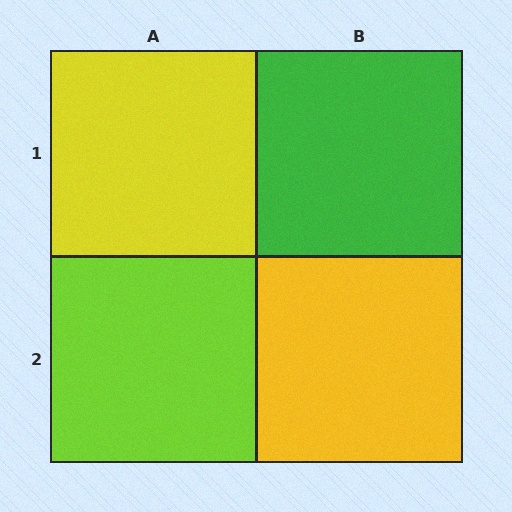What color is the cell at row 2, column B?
Yellow.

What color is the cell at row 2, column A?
Lime.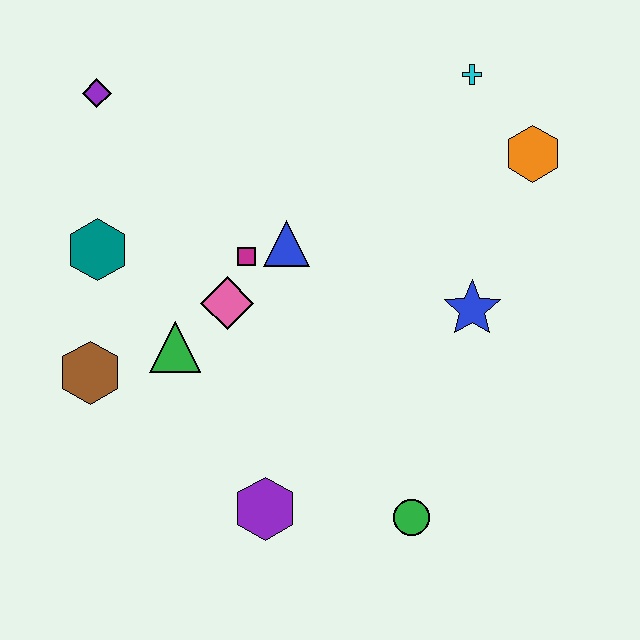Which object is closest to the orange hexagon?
The cyan cross is closest to the orange hexagon.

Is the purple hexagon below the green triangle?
Yes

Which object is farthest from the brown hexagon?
The orange hexagon is farthest from the brown hexagon.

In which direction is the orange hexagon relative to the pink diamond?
The orange hexagon is to the right of the pink diamond.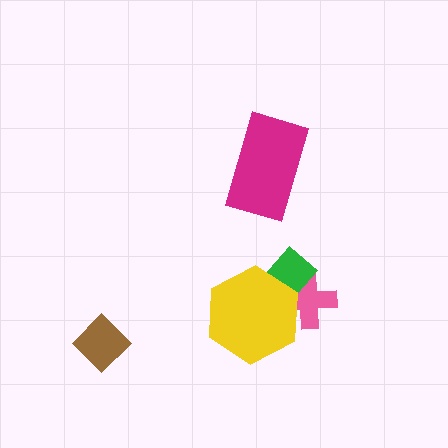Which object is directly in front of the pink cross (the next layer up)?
The green rectangle is directly in front of the pink cross.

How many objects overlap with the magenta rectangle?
0 objects overlap with the magenta rectangle.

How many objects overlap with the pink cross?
2 objects overlap with the pink cross.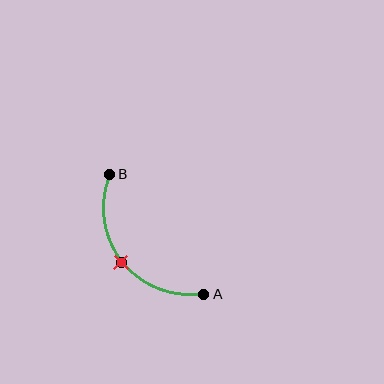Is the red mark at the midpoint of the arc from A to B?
Yes. The red mark lies on the arc at equal arc-length from both A and B — it is the arc midpoint.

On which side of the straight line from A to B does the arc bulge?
The arc bulges below and to the left of the straight line connecting A and B.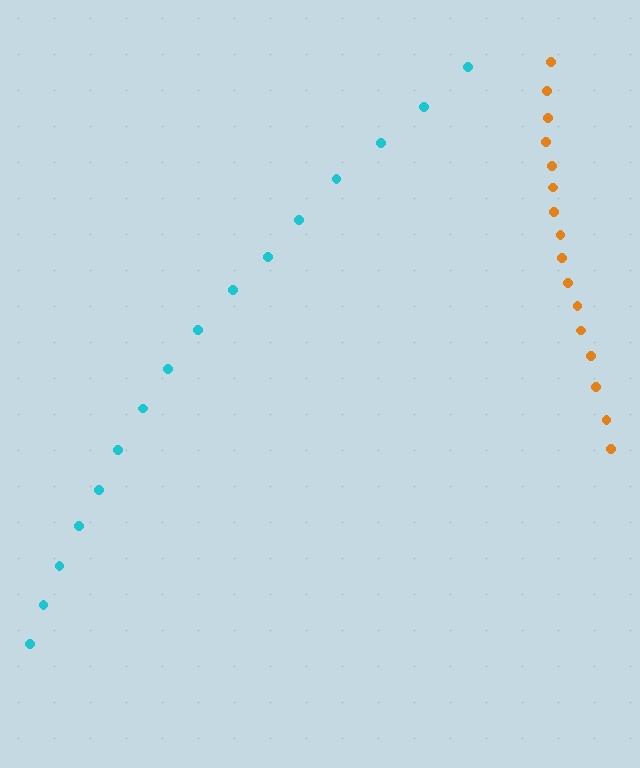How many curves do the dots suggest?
There are 2 distinct paths.